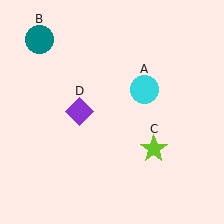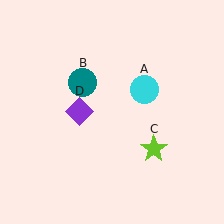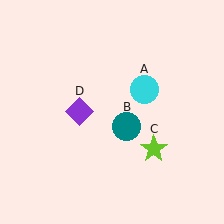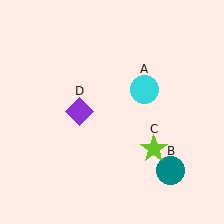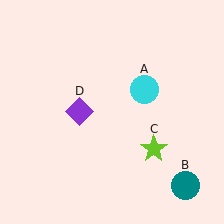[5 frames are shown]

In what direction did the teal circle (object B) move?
The teal circle (object B) moved down and to the right.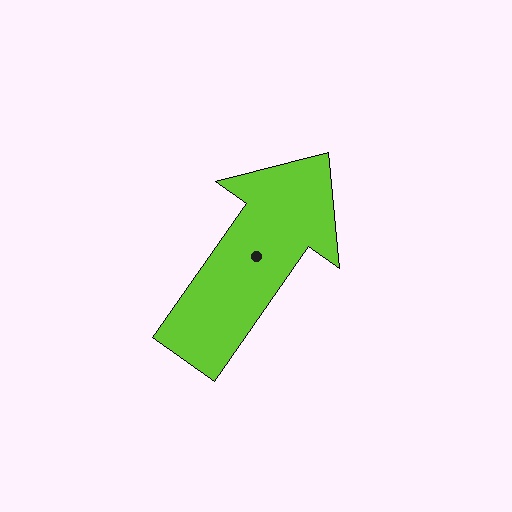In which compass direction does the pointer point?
Northeast.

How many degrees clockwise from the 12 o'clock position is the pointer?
Approximately 35 degrees.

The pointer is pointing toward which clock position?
Roughly 1 o'clock.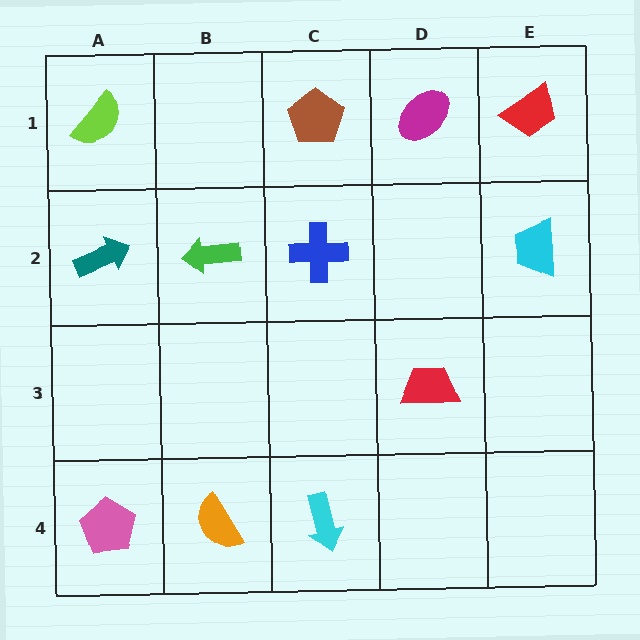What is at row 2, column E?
A cyan trapezoid.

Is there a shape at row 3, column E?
No, that cell is empty.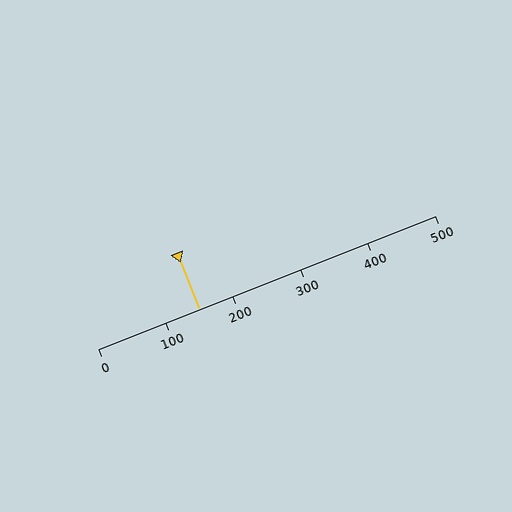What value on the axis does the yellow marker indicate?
The marker indicates approximately 150.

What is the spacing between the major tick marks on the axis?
The major ticks are spaced 100 apart.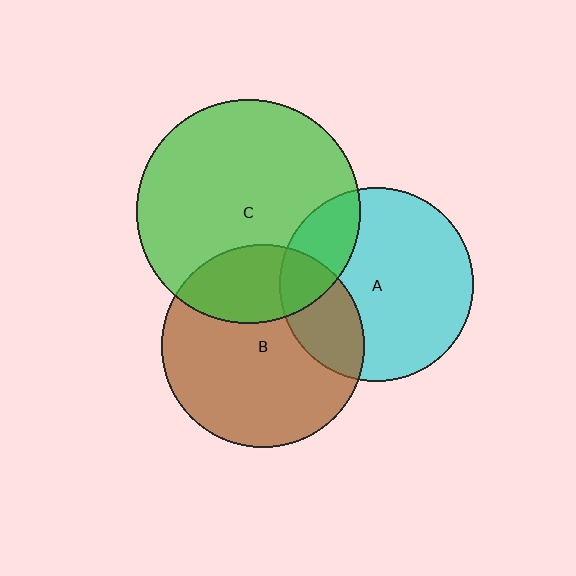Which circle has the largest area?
Circle C (green).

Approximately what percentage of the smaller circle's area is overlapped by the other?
Approximately 20%.